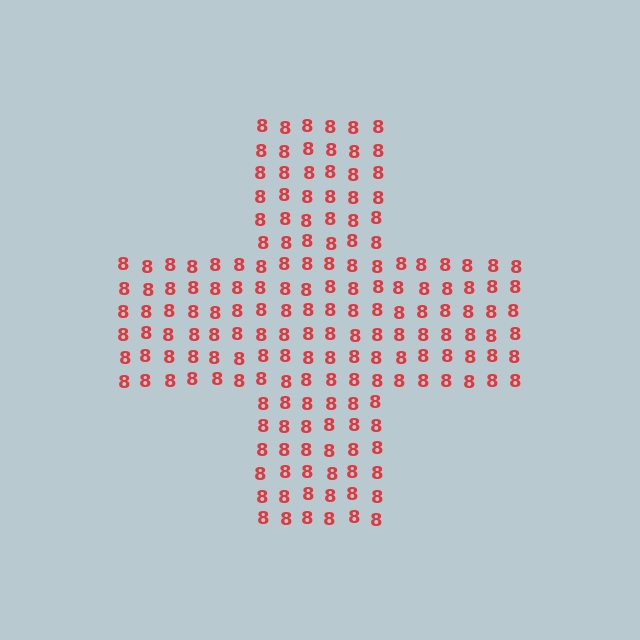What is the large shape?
The large shape is a cross.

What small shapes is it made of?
It is made of small digit 8's.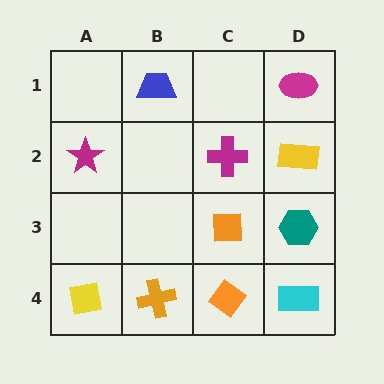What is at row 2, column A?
A magenta star.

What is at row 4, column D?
A cyan rectangle.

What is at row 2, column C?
A magenta cross.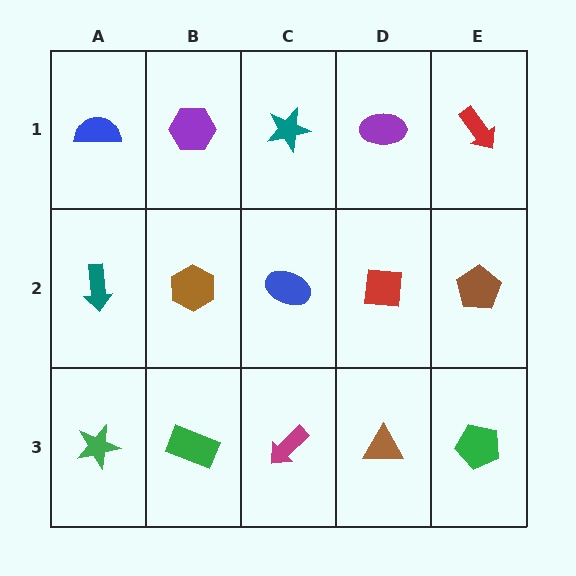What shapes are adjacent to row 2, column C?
A teal star (row 1, column C), a magenta arrow (row 3, column C), a brown hexagon (row 2, column B), a red square (row 2, column D).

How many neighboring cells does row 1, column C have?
3.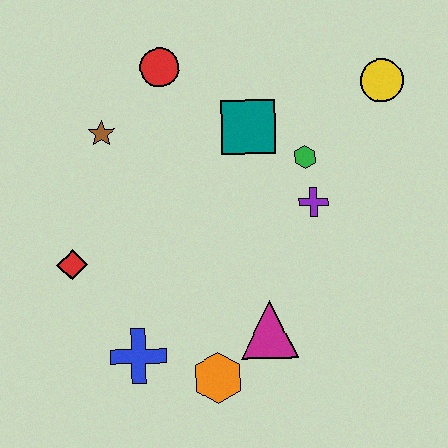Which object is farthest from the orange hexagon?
The yellow circle is farthest from the orange hexagon.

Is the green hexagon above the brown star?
No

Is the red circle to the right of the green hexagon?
No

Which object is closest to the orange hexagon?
The magenta triangle is closest to the orange hexagon.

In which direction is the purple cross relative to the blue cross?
The purple cross is to the right of the blue cross.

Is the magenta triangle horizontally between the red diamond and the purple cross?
Yes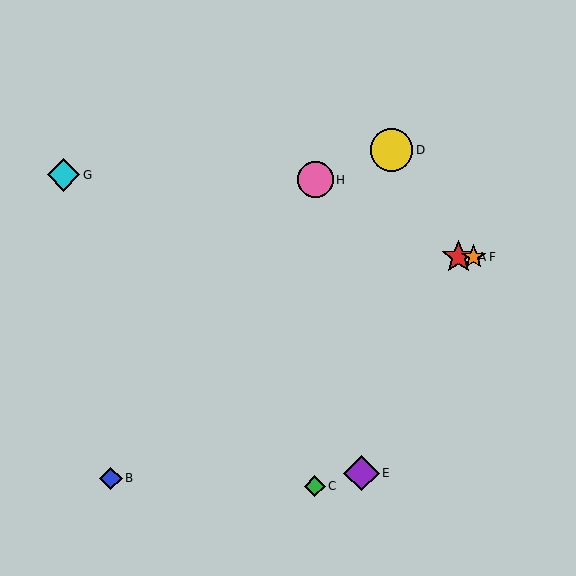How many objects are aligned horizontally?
2 objects (A, F) are aligned horizontally.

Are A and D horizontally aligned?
No, A is at y≈257 and D is at y≈150.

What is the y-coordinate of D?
Object D is at y≈150.